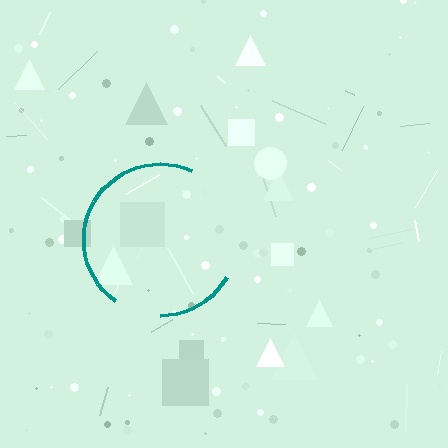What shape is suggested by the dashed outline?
The dashed outline suggests a circle.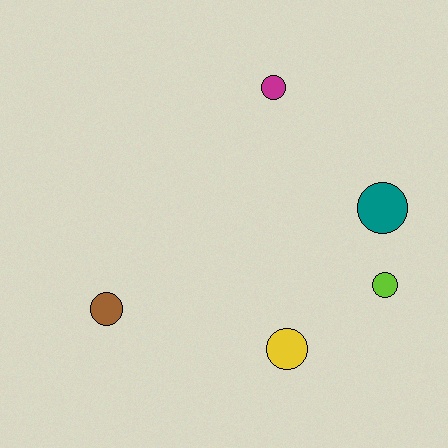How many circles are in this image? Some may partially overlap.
There are 5 circles.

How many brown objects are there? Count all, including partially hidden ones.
There is 1 brown object.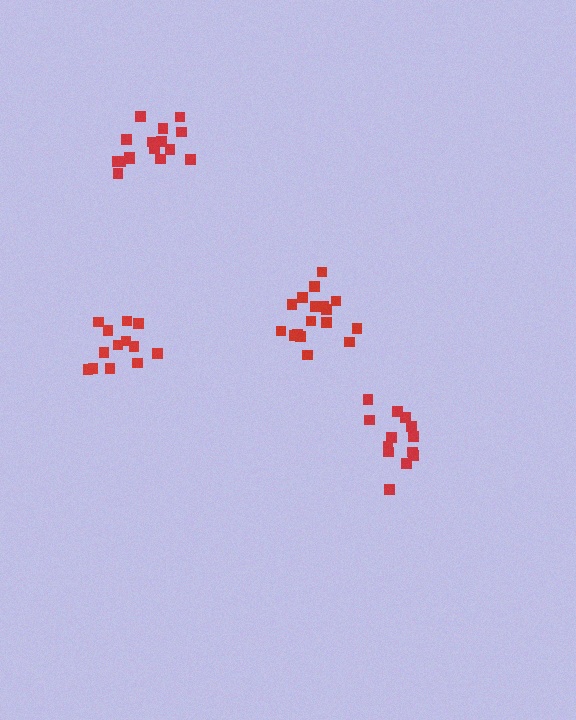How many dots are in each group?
Group 1: 17 dots, Group 2: 13 dots, Group 3: 16 dots, Group 4: 13 dots (59 total).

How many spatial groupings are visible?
There are 4 spatial groupings.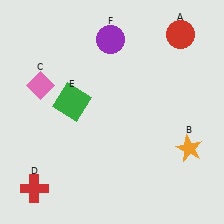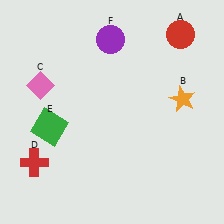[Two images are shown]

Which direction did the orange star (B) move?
The orange star (B) moved up.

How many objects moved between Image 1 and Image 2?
3 objects moved between the two images.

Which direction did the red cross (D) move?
The red cross (D) moved up.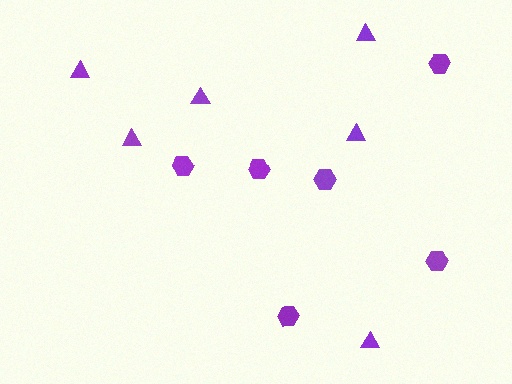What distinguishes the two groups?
There are 2 groups: one group of hexagons (6) and one group of triangles (6).